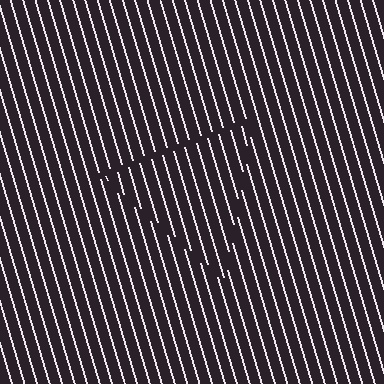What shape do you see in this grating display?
An illusory triangle. The interior of the shape contains the same grating, shifted by half a period — the contour is defined by the phase discontinuity where line-ends from the inner and outer gratings abut.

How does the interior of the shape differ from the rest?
The interior of the shape contains the same grating, shifted by half a period — the contour is defined by the phase discontinuity where line-ends from the inner and outer gratings abut.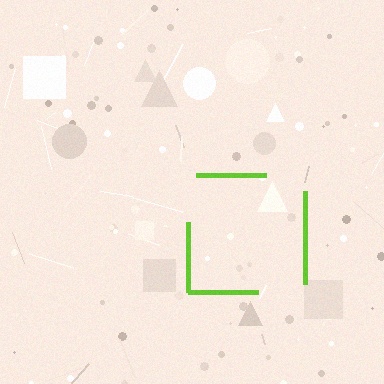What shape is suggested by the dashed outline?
The dashed outline suggests a square.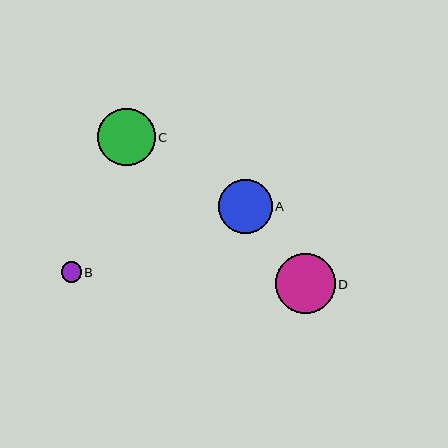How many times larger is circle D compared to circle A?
Circle D is approximately 1.1 times the size of circle A.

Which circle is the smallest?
Circle B is the smallest with a size of approximately 20 pixels.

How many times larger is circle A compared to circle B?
Circle A is approximately 2.7 times the size of circle B.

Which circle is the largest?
Circle D is the largest with a size of approximately 60 pixels.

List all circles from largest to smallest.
From largest to smallest: D, C, A, B.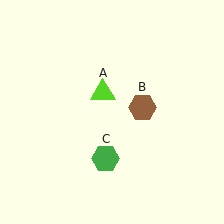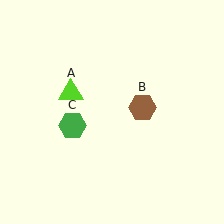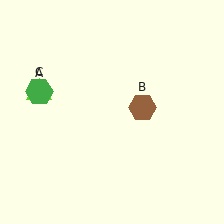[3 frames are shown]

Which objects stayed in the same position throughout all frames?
Brown hexagon (object B) remained stationary.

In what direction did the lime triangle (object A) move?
The lime triangle (object A) moved left.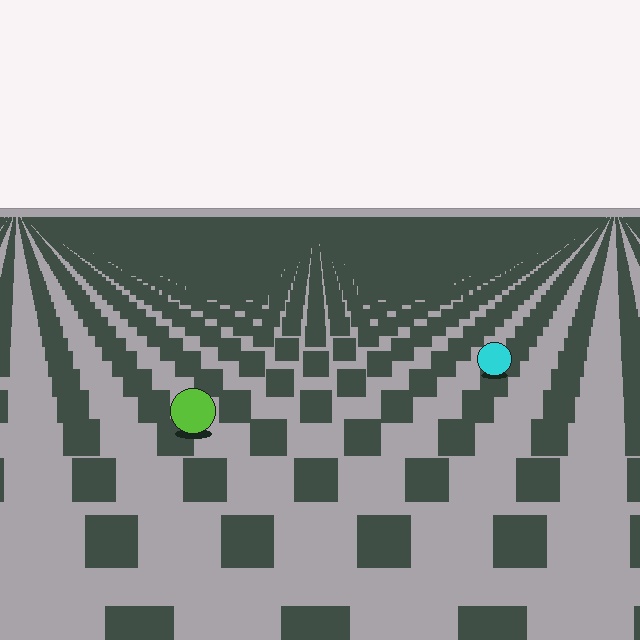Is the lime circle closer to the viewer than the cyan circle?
Yes. The lime circle is closer — you can tell from the texture gradient: the ground texture is coarser near it.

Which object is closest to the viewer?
The lime circle is closest. The texture marks near it are larger and more spread out.